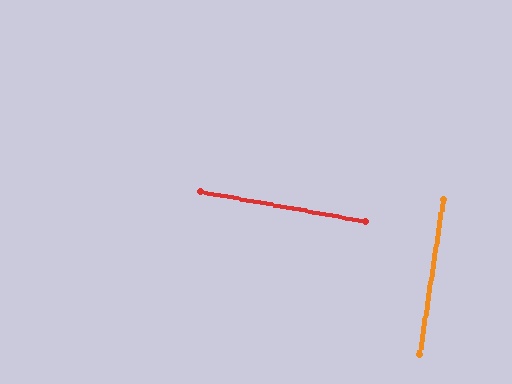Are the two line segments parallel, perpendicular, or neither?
Perpendicular — they meet at approximately 88°.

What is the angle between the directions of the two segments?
Approximately 88 degrees.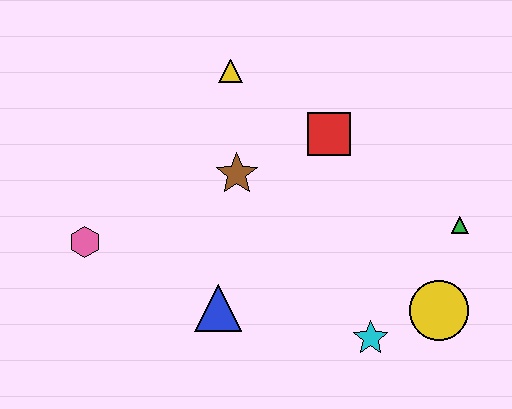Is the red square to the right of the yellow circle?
No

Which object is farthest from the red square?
The pink hexagon is farthest from the red square.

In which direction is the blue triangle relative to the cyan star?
The blue triangle is to the left of the cyan star.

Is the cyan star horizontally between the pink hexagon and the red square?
No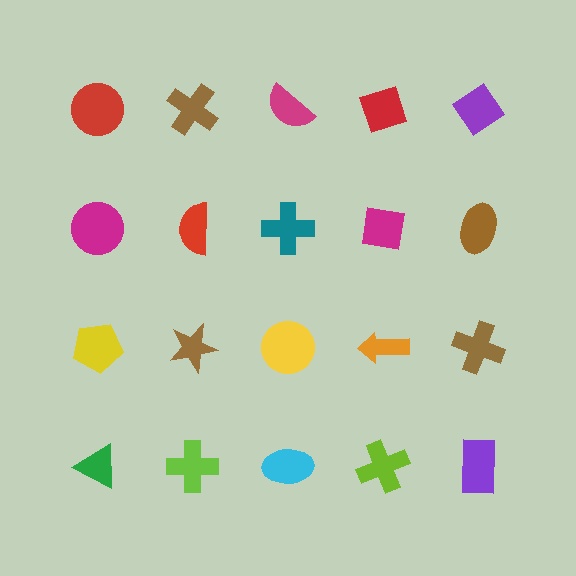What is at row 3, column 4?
An orange arrow.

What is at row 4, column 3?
A cyan ellipse.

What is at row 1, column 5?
A purple diamond.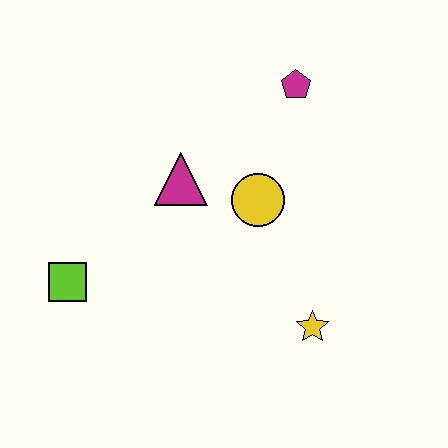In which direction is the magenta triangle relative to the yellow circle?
The magenta triangle is to the left of the yellow circle.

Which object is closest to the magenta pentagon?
The yellow circle is closest to the magenta pentagon.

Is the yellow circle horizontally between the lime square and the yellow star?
Yes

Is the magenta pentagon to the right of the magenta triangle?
Yes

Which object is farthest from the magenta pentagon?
The lime square is farthest from the magenta pentagon.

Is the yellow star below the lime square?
Yes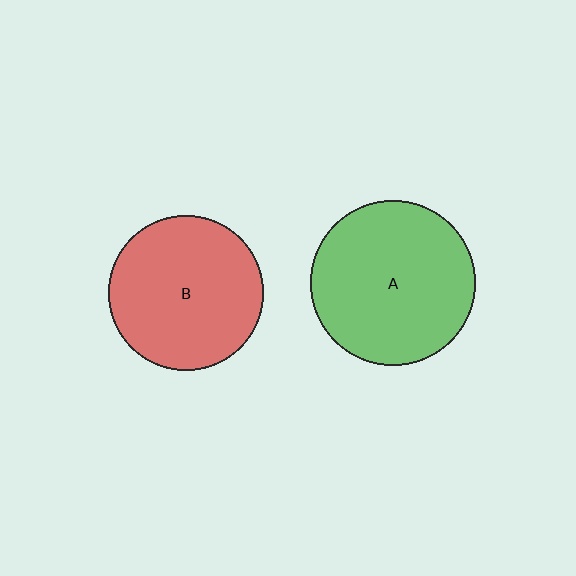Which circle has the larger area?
Circle A (green).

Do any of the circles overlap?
No, none of the circles overlap.